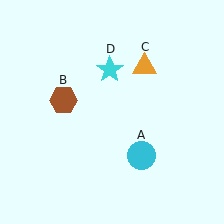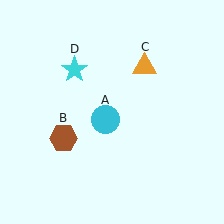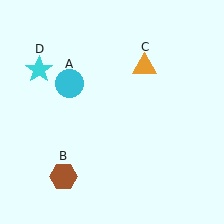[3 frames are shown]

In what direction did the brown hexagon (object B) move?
The brown hexagon (object B) moved down.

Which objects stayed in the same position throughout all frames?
Orange triangle (object C) remained stationary.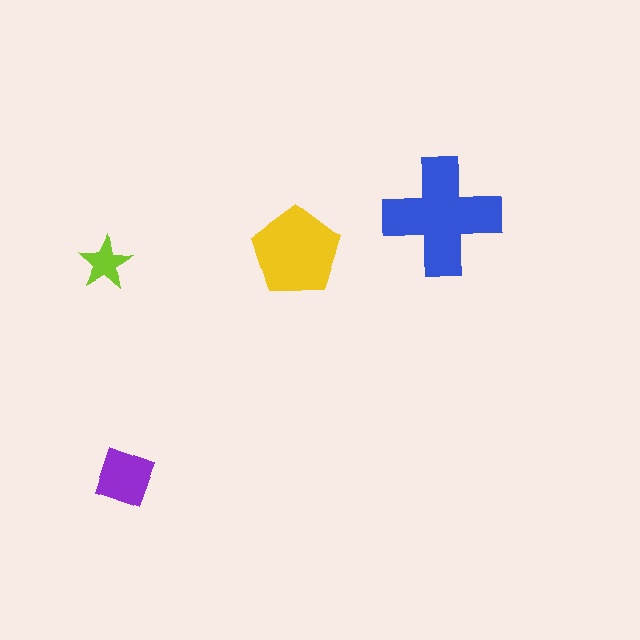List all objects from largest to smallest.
The blue cross, the yellow pentagon, the purple square, the lime star.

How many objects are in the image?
There are 4 objects in the image.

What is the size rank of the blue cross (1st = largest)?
1st.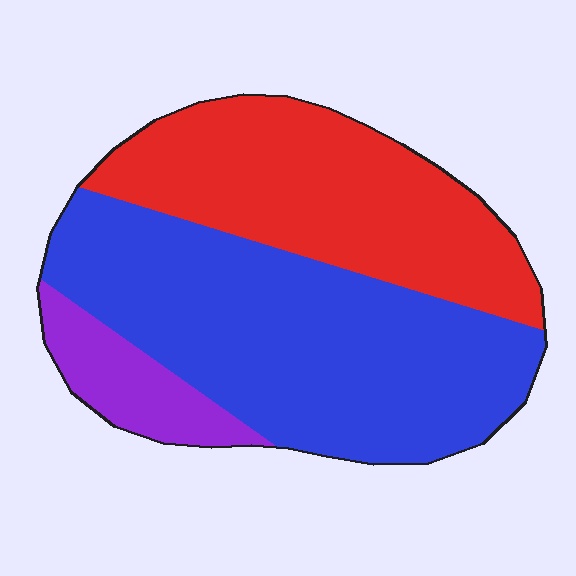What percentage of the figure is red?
Red covers about 35% of the figure.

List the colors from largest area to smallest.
From largest to smallest: blue, red, purple.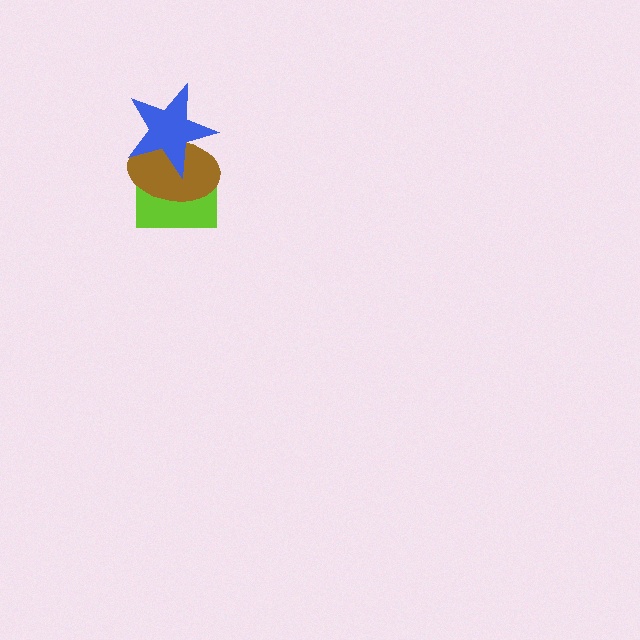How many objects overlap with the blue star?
2 objects overlap with the blue star.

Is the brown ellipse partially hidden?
Yes, it is partially covered by another shape.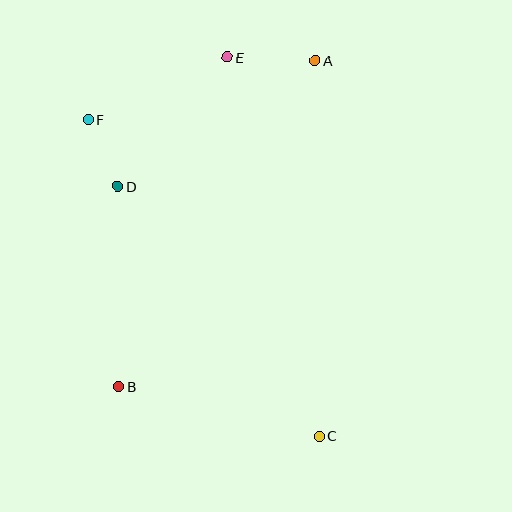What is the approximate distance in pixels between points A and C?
The distance between A and C is approximately 376 pixels.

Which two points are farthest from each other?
Points C and F are farthest from each other.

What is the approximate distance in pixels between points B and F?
The distance between B and F is approximately 268 pixels.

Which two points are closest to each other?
Points D and F are closest to each other.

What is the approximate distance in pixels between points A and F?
The distance between A and F is approximately 234 pixels.